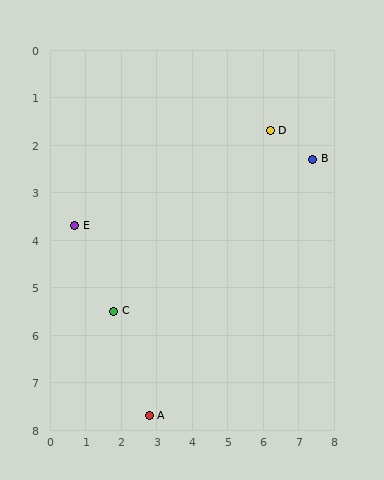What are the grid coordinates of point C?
Point C is at approximately (1.8, 5.5).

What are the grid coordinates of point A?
Point A is at approximately (2.8, 7.7).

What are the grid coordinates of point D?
Point D is at approximately (6.2, 1.7).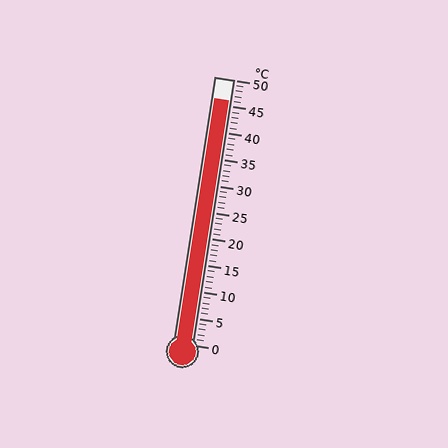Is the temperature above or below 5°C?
The temperature is above 5°C.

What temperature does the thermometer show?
The thermometer shows approximately 46°C.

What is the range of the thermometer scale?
The thermometer scale ranges from 0°C to 50°C.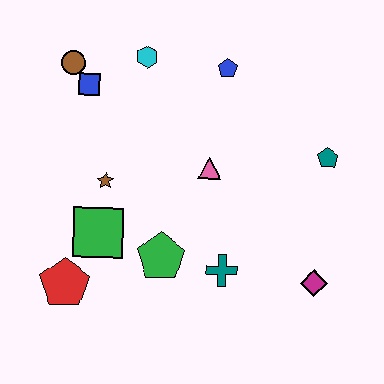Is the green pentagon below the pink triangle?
Yes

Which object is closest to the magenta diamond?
The teal cross is closest to the magenta diamond.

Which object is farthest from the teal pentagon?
The red pentagon is farthest from the teal pentagon.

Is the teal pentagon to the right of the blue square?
Yes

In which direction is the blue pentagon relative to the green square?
The blue pentagon is above the green square.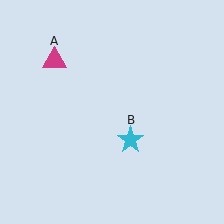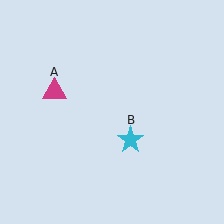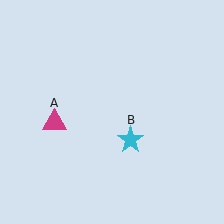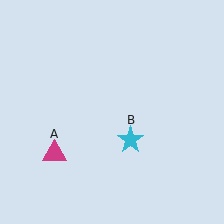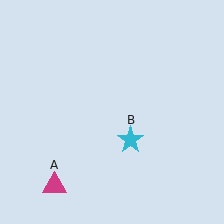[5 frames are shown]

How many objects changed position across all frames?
1 object changed position: magenta triangle (object A).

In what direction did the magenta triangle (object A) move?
The magenta triangle (object A) moved down.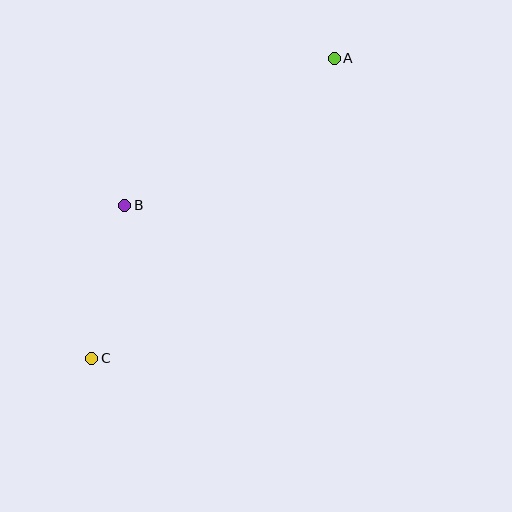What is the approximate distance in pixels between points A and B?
The distance between A and B is approximately 256 pixels.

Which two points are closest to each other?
Points B and C are closest to each other.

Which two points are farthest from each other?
Points A and C are farthest from each other.